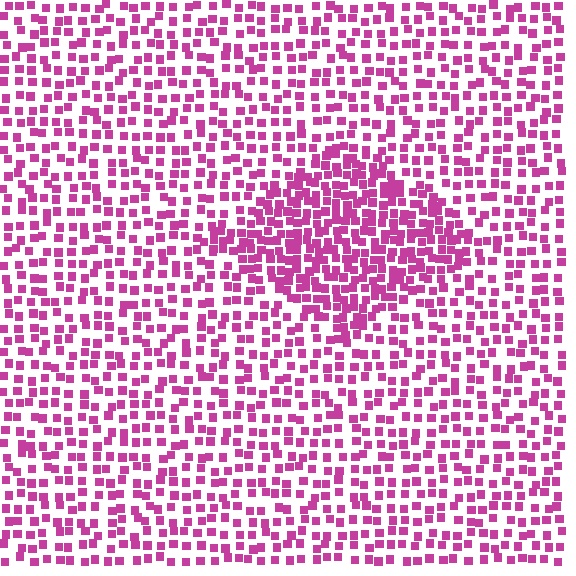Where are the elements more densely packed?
The elements are more densely packed inside the diamond boundary.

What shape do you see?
I see a diamond.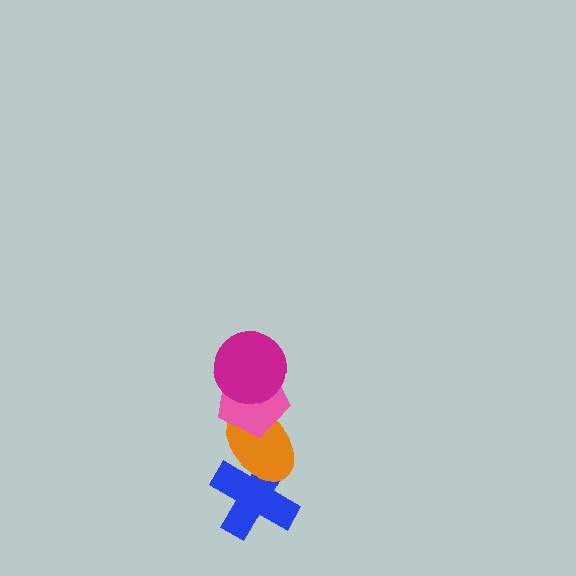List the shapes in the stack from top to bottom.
From top to bottom: the magenta circle, the pink pentagon, the orange ellipse, the blue cross.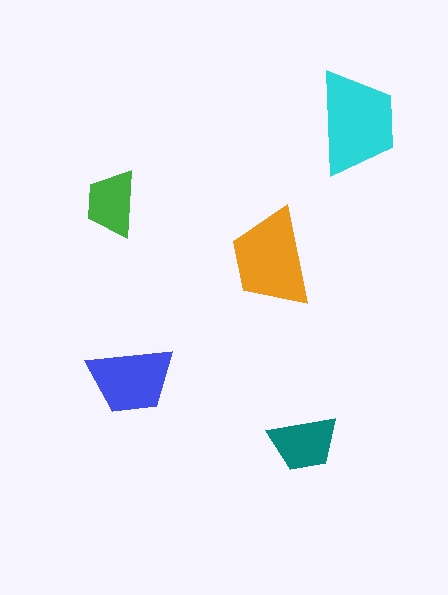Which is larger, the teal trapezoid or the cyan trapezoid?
The cyan one.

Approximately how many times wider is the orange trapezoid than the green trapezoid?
About 1.5 times wider.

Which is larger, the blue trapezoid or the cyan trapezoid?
The cyan one.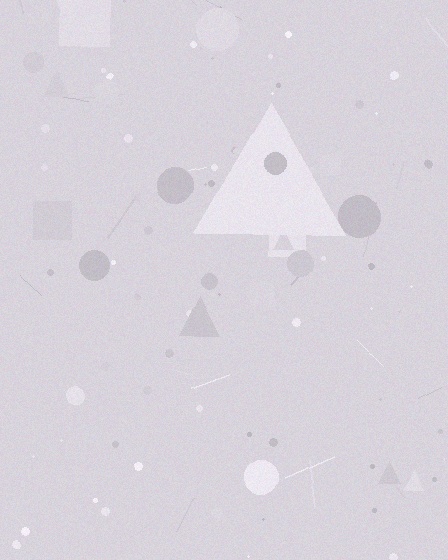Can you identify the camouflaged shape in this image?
The camouflaged shape is a triangle.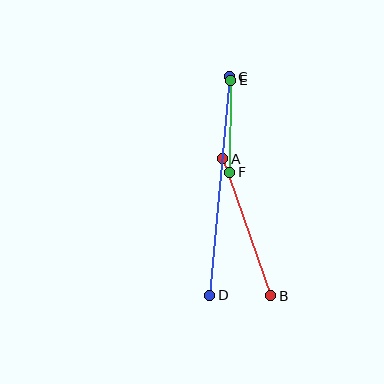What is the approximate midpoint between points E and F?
The midpoint is at approximately (230, 126) pixels.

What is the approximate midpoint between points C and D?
The midpoint is at approximately (220, 186) pixels.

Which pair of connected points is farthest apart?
Points C and D are farthest apart.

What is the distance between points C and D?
The distance is approximately 219 pixels.